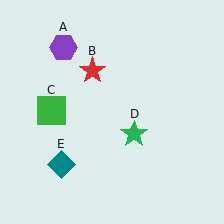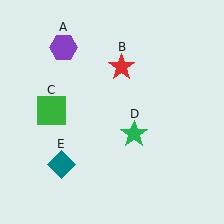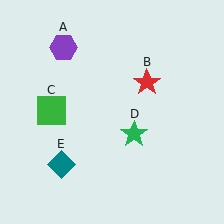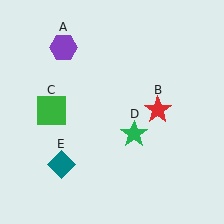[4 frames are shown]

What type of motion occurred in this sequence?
The red star (object B) rotated clockwise around the center of the scene.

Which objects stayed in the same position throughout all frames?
Purple hexagon (object A) and green square (object C) and green star (object D) and teal diamond (object E) remained stationary.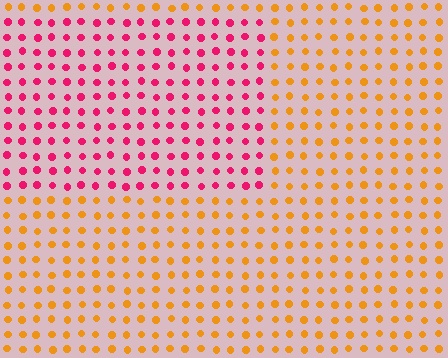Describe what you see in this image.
The image is filled with small orange elements in a uniform arrangement. A rectangle-shaped region is visible where the elements are tinted to a slightly different hue, forming a subtle color boundary.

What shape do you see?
I see a rectangle.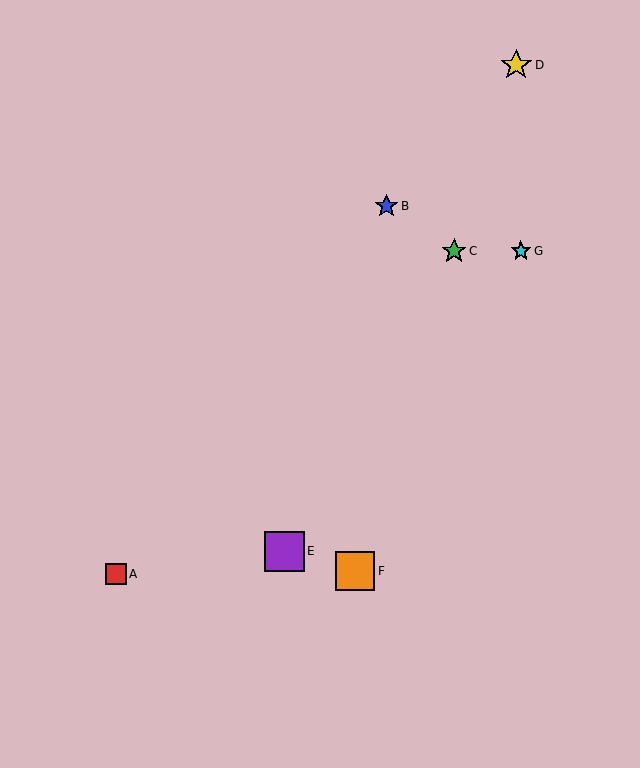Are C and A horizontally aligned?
No, C is at y≈251 and A is at y≈574.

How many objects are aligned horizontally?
2 objects (C, G) are aligned horizontally.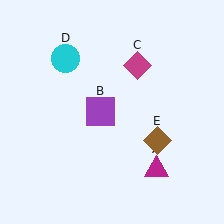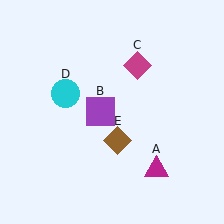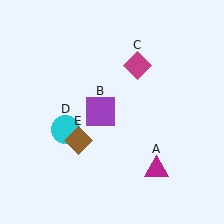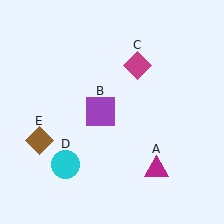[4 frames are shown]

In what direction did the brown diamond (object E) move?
The brown diamond (object E) moved left.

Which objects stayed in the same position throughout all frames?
Magenta triangle (object A) and purple square (object B) and magenta diamond (object C) remained stationary.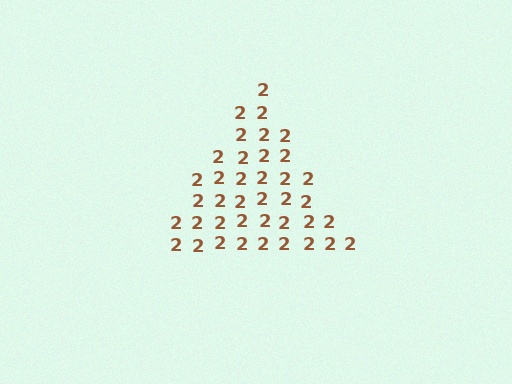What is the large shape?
The large shape is a triangle.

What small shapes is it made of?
It is made of small digit 2's.